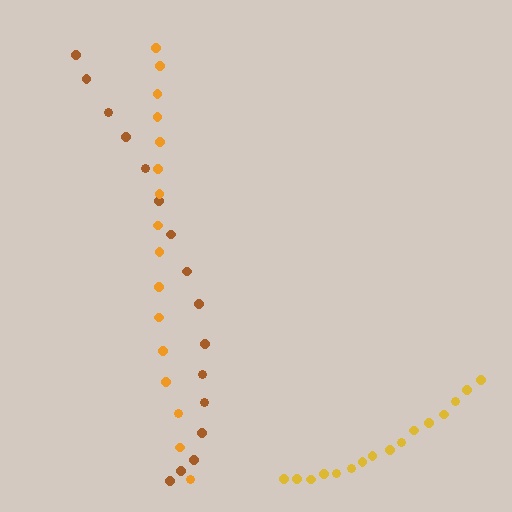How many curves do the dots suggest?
There are 3 distinct paths.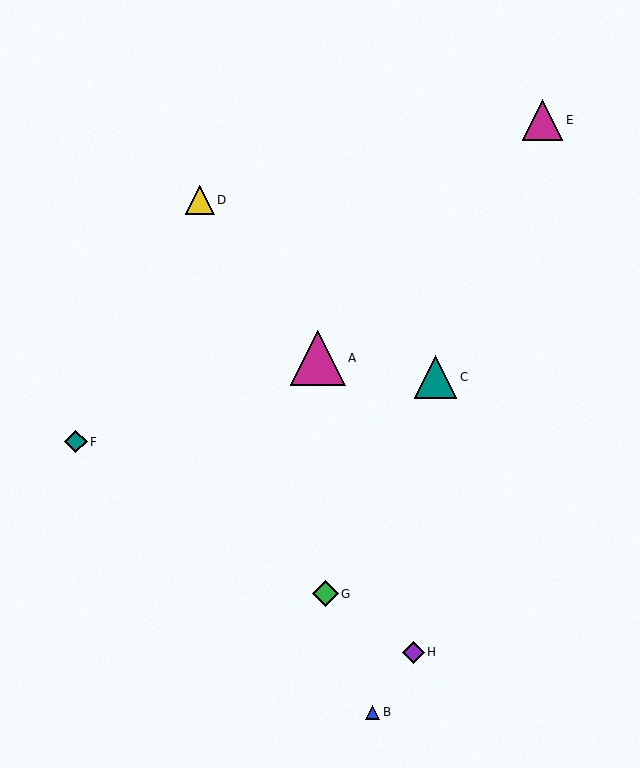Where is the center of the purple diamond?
The center of the purple diamond is at (413, 652).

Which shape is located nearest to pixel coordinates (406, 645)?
The purple diamond (labeled H) at (413, 652) is nearest to that location.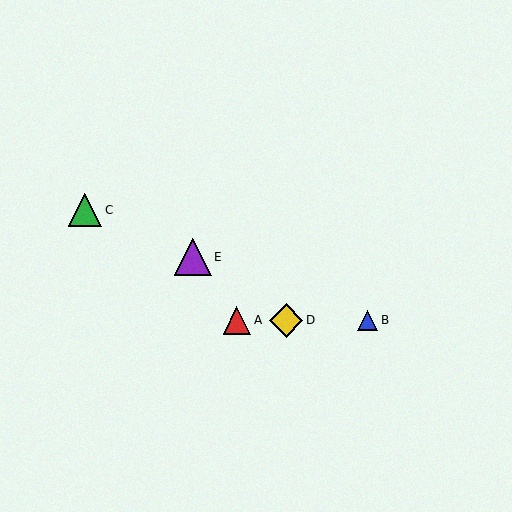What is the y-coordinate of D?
Object D is at y≈320.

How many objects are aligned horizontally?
3 objects (A, B, D) are aligned horizontally.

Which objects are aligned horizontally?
Objects A, B, D are aligned horizontally.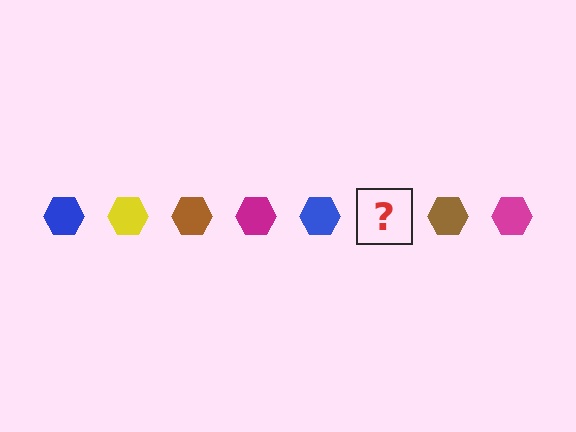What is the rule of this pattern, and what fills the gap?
The rule is that the pattern cycles through blue, yellow, brown, magenta hexagons. The gap should be filled with a yellow hexagon.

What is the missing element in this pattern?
The missing element is a yellow hexagon.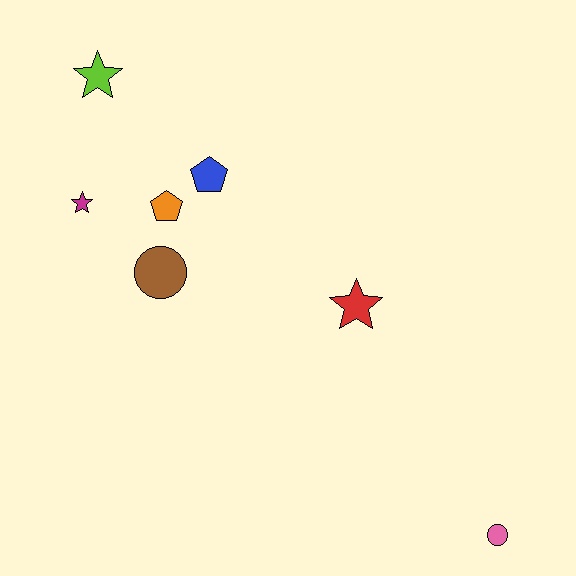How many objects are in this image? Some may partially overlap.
There are 7 objects.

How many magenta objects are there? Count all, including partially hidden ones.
There is 1 magenta object.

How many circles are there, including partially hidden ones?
There are 2 circles.